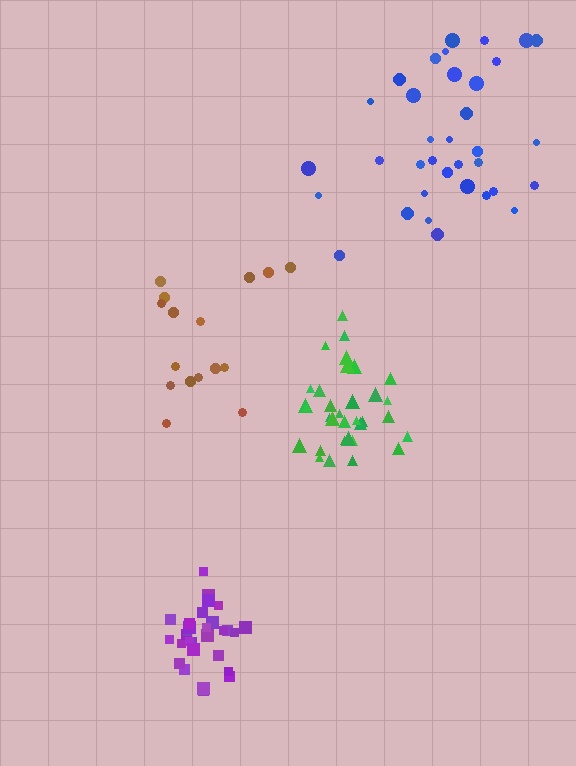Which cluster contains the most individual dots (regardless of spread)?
Blue (35).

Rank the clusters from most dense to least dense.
purple, green, brown, blue.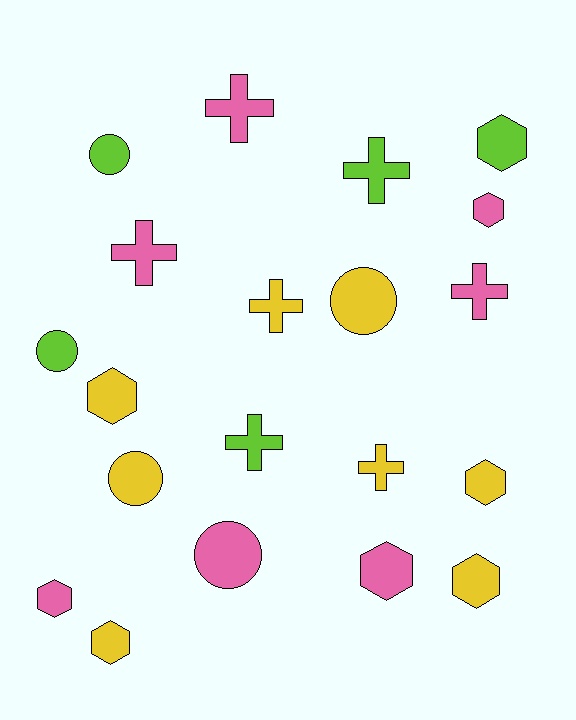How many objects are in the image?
There are 20 objects.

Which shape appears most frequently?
Hexagon, with 8 objects.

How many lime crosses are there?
There are 2 lime crosses.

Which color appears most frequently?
Yellow, with 8 objects.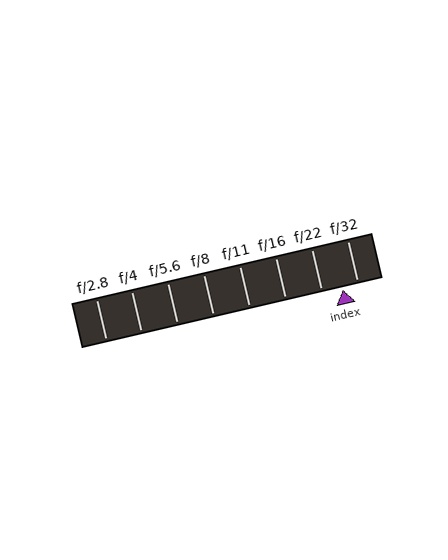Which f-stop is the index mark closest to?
The index mark is closest to f/32.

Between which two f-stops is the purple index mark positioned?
The index mark is between f/22 and f/32.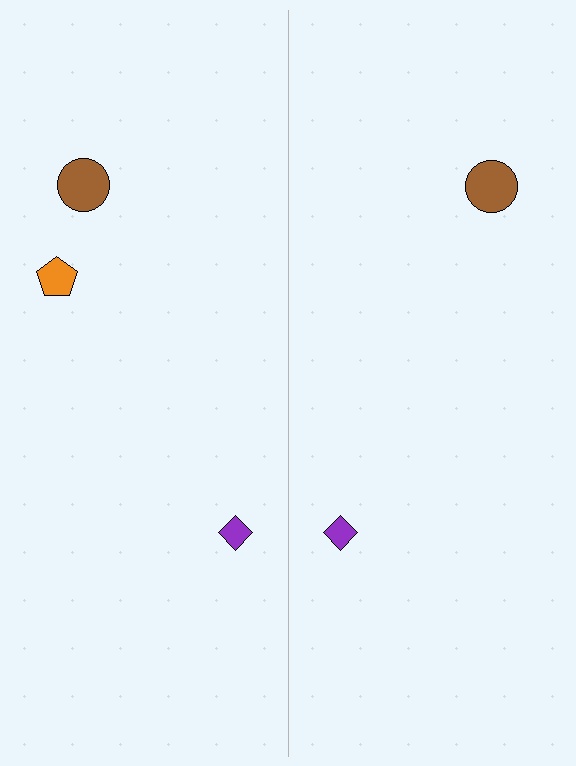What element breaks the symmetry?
A orange pentagon is missing from the right side.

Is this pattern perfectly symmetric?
No, the pattern is not perfectly symmetric. A orange pentagon is missing from the right side.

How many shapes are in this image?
There are 5 shapes in this image.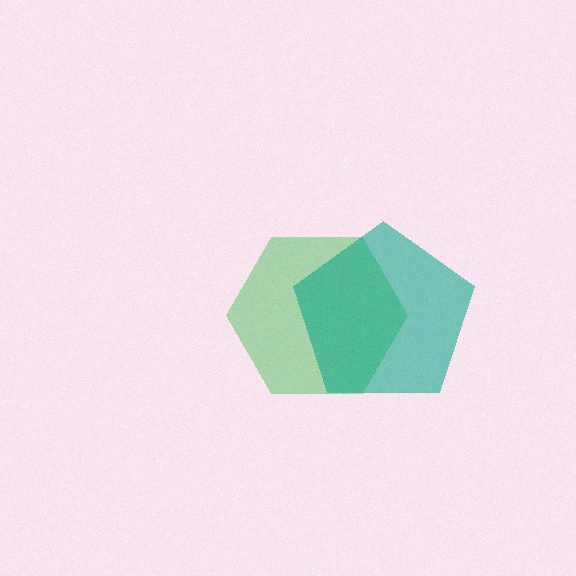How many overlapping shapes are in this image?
There are 2 overlapping shapes in the image.